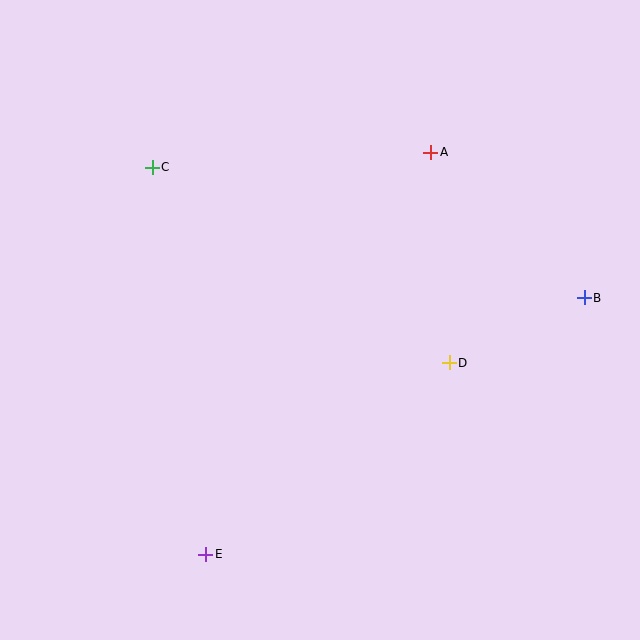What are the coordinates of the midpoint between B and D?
The midpoint between B and D is at (517, 330).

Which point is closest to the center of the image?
Point D at (449, 363) is closest to the center.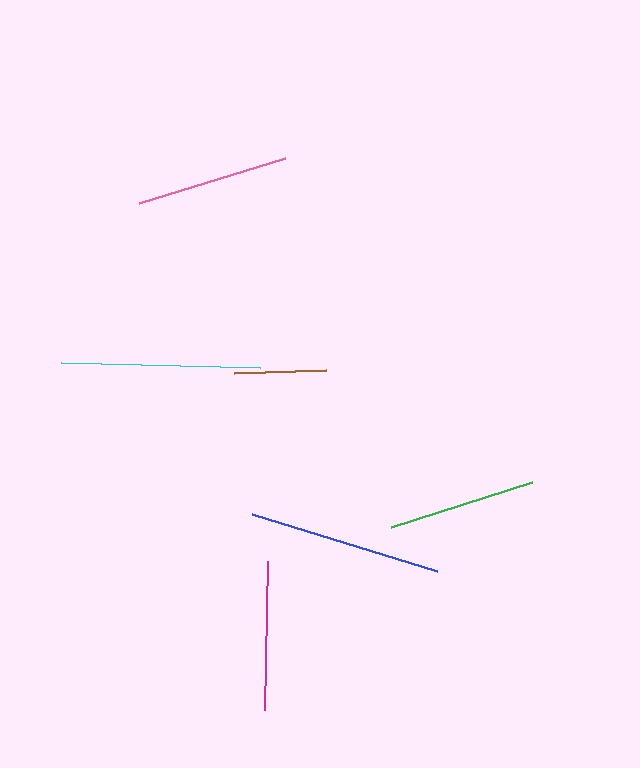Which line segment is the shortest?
The brown line is the shortest at approximately 92 pixels.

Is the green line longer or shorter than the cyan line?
The cyan line is longer than the green line.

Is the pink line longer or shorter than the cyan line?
The cyan line is longer than the pink line.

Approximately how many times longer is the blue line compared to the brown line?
The blue line is approximately 2.1 times the length of the brown line.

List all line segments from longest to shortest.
From longest to shortest: cyan, blue, pink, magenta, green, brown.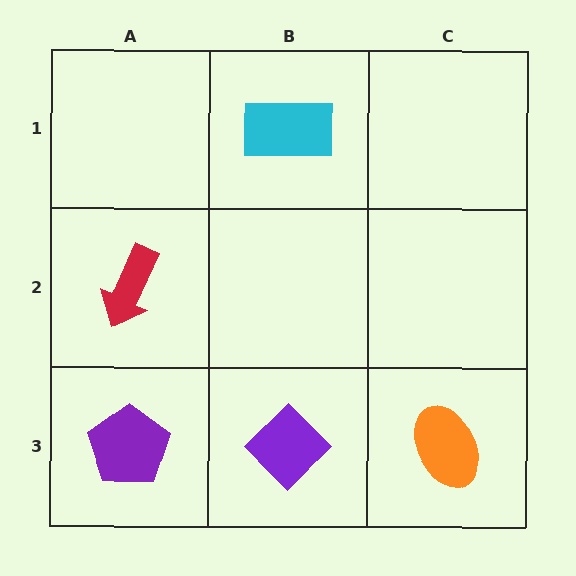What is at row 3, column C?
An orange ellipse.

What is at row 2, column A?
A red arrow.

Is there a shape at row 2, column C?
No, that cell is empty.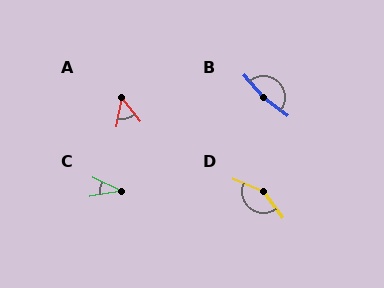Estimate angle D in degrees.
Approximately 149 degrees.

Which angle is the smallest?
C, at approximately 34 degrees.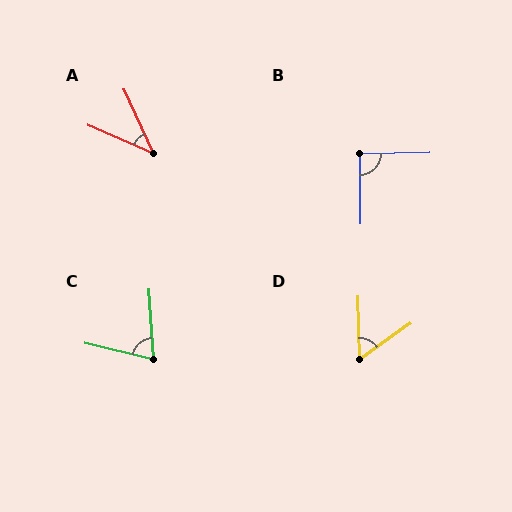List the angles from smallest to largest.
A (42°), D (57°), C (72°), B (91°).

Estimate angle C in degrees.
Approximately 72 degrees.